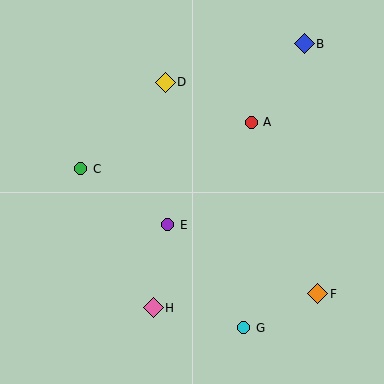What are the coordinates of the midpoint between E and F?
The midpoint between E and F is at (243, 259).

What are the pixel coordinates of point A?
Point A is at (251, 122).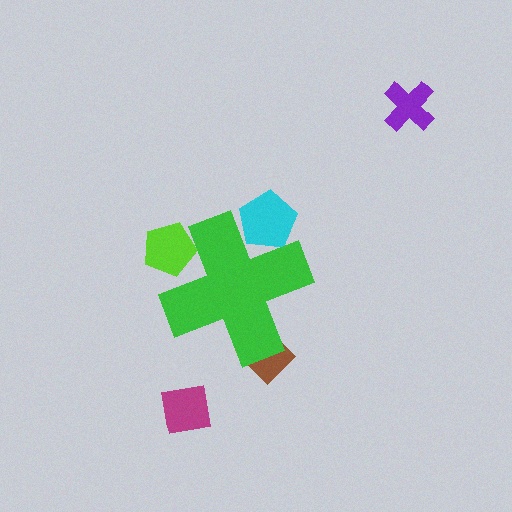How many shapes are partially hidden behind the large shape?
3 shapes are partially hidden.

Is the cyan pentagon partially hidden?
Yes, the cyan pentagon is partially hidden behind the green cross.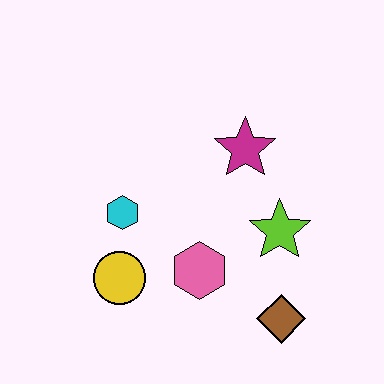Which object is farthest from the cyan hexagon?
The brown diamond is farthest from the cyan hexagon.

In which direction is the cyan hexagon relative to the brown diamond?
The cyan hexagon is to the left of the brown diamond.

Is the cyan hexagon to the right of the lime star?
No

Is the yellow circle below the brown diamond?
No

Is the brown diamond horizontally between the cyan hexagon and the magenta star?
No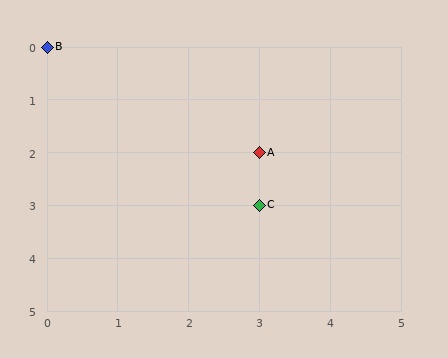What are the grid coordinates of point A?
Point A is at grid coordinates (3, 2).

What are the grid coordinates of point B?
Point B is at grid coordinates (0, 0).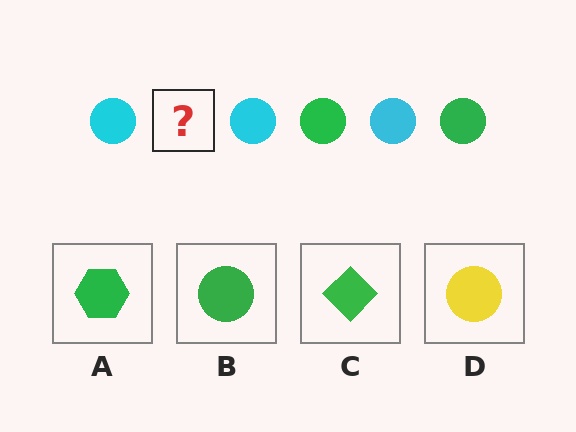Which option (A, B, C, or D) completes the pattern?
B.